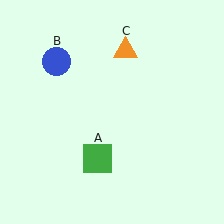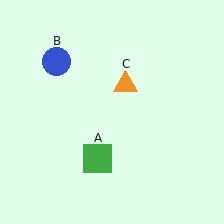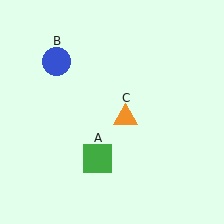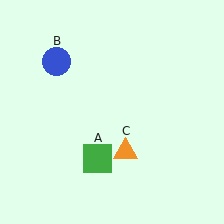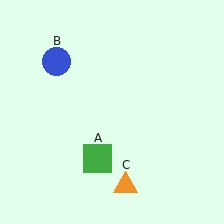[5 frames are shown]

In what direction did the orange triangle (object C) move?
The orange triangle (object C) moved down.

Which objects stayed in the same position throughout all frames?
Green square (object A) and blue circle (object B) remained stationary.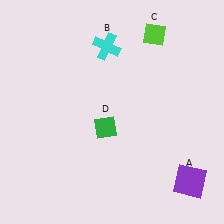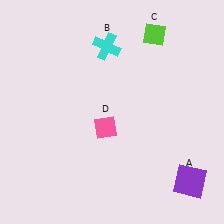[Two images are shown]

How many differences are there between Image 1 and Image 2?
There is 1 difference between the two images.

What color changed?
The diamond (D) changed from green in Image 1 to pink in Image 2.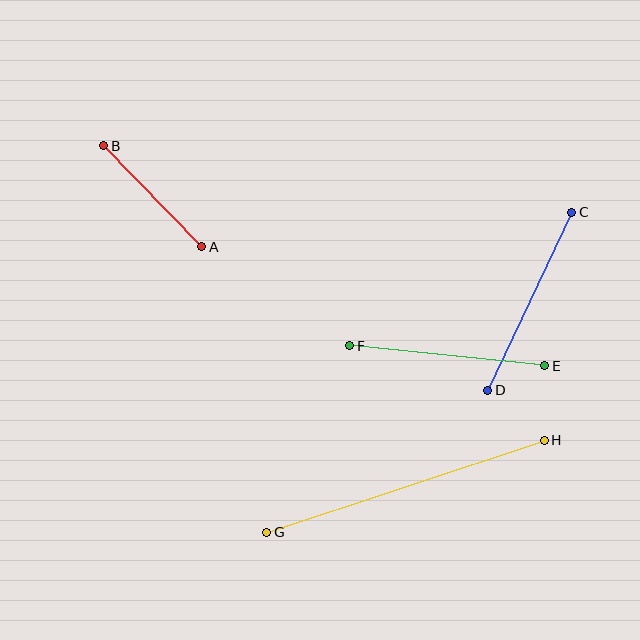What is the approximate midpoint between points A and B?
The midpoint is at approximately (153, 196) pixels.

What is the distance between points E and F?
The distance is approximately 196 pixels.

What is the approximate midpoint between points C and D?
The midpoint is at approximately (530, 301) pixels.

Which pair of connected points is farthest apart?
Points G and H are farthest apart.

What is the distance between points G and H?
The distance is approximately 293 pixels.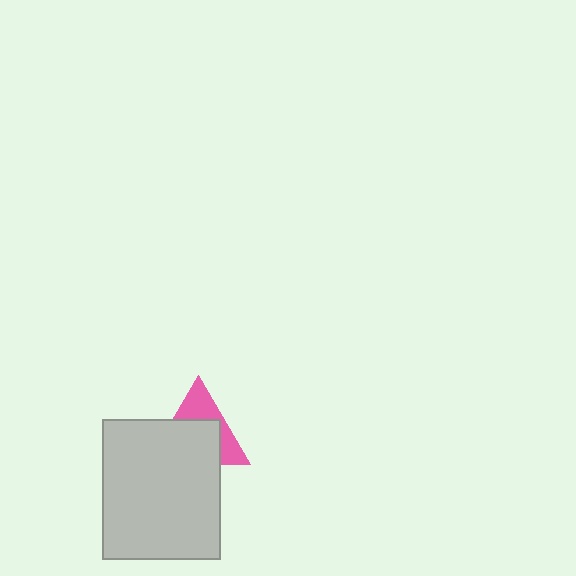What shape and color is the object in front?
The object in front is a light gray rectangle.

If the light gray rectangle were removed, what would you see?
You would see the complete pink triangle.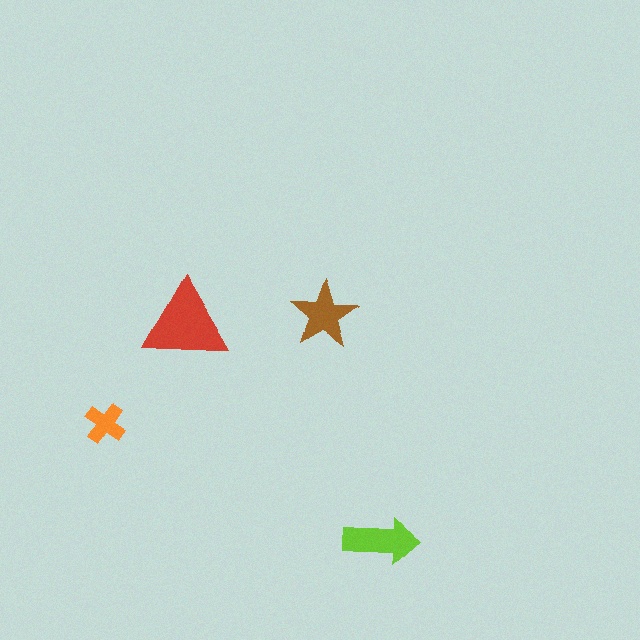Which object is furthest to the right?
The lime arrow is rightmost.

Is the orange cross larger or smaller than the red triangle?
Smaller.